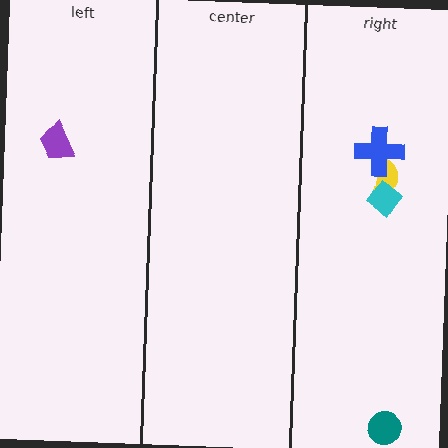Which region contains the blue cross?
The right region.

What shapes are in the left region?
The purple trapezoid.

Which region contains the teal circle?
The right region.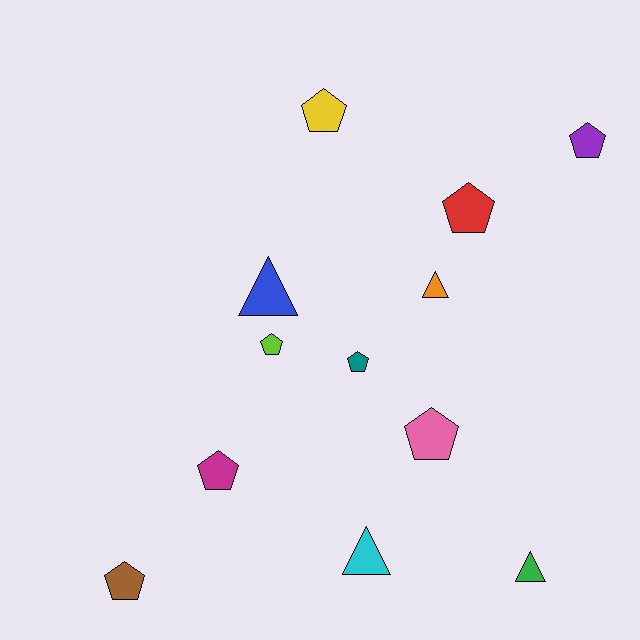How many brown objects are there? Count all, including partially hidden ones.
There is 1 brown object.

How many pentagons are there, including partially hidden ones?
There are 8 pentagons.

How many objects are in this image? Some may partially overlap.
There are 12 objects.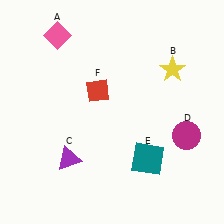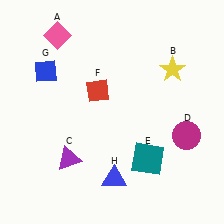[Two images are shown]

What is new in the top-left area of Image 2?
A blue diamond (G) was added in the top-left area of Image 2.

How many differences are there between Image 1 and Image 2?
There are 2 differences between the two images.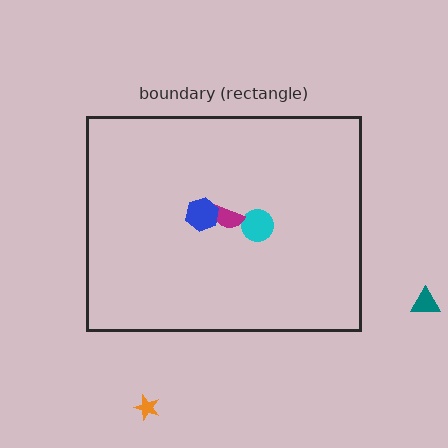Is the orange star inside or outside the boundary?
Outside.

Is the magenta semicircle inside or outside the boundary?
Inside.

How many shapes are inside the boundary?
3 inside, 2 outside.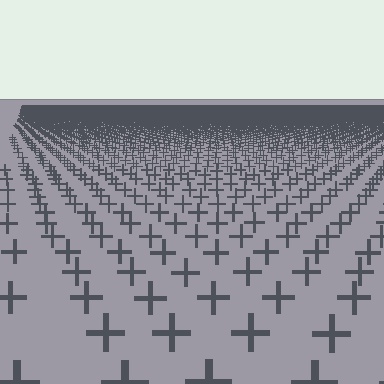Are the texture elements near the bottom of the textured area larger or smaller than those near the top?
Larger. Near the bottom, elements are closer to the viewer and appear at a bigger on-screen size.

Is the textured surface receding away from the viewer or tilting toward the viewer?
The surface is receding away from the viewer. Texture elements get smaller and denser toward the top.